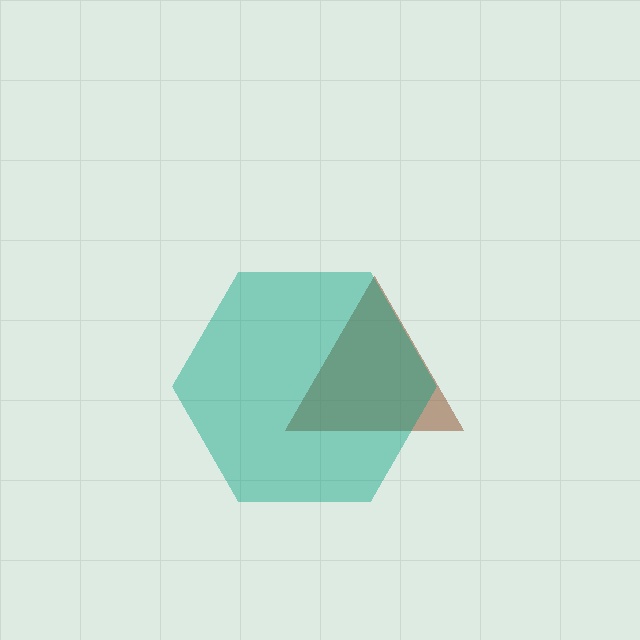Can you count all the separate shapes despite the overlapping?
Yes, there are 2 separate shapes.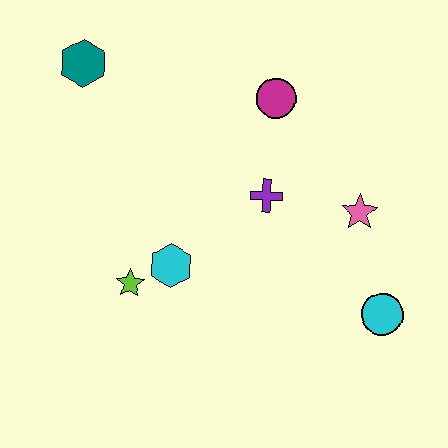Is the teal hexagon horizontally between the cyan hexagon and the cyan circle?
No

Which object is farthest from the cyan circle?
The teal hexagon is farthest from the cyan circle.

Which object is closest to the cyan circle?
The pink star is closest to the cyan circle.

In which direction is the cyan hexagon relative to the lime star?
The cyan hexagon is to the right of the lime star.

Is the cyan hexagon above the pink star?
No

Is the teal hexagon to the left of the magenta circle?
Yes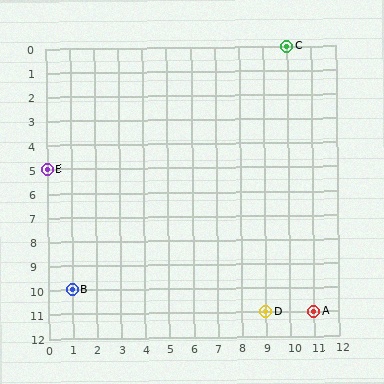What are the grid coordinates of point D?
Point D is at grid coordinates (9, 11).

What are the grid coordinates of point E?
Point E is at grid coordinates (0, 5).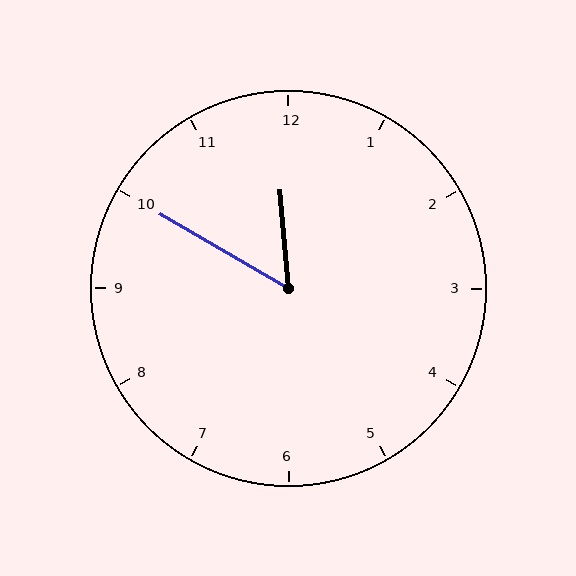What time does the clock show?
11:50.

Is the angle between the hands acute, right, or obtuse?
It is acute.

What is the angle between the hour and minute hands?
Approximately 55 degrees.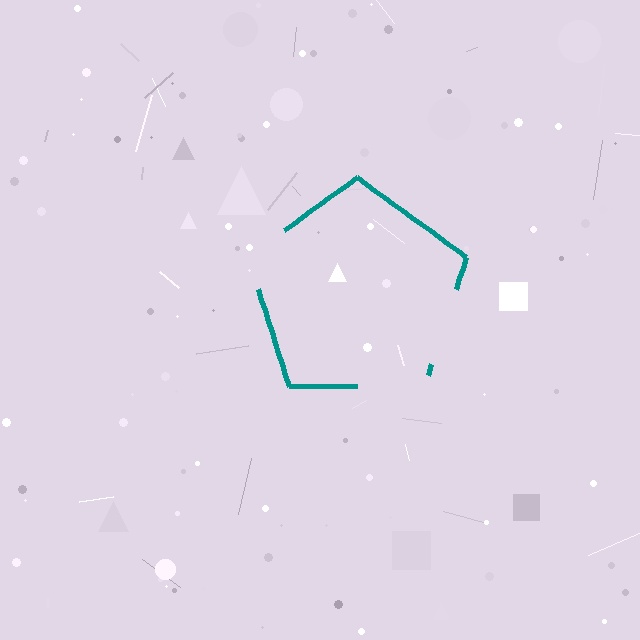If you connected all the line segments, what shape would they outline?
They would outline a pentagon.